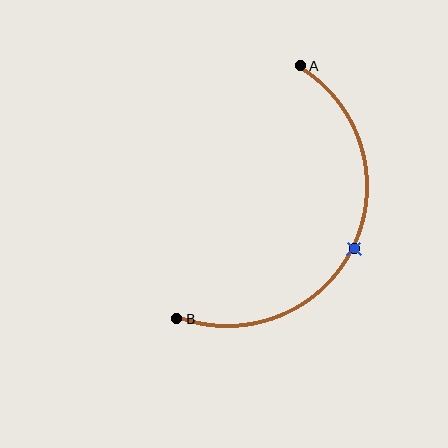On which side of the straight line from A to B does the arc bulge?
The arc bulges to the right of the straight line connecting A and B.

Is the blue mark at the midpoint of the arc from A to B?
Yes. The blue mark lies on the arc at equal arc-length from both A and B — it is the arc midpoint.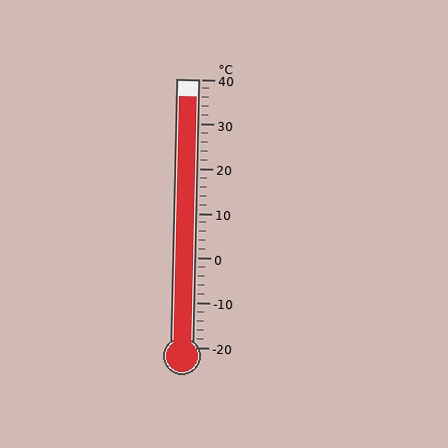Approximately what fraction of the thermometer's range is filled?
The thermometer is filled to approximately 95% of its range.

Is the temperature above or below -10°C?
The temperature is above -10°C.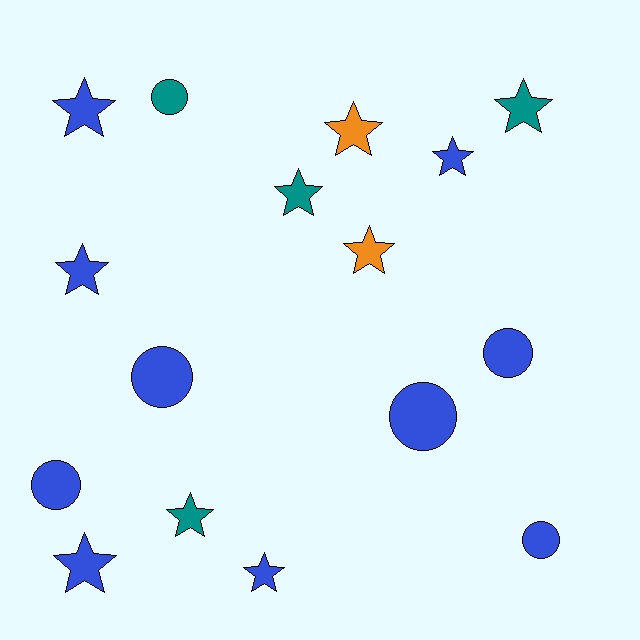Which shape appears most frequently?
Star, with 10 objects.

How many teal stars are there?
There are 3 teal stars.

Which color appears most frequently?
Blue, with 10 objects.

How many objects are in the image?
There are 16 objects.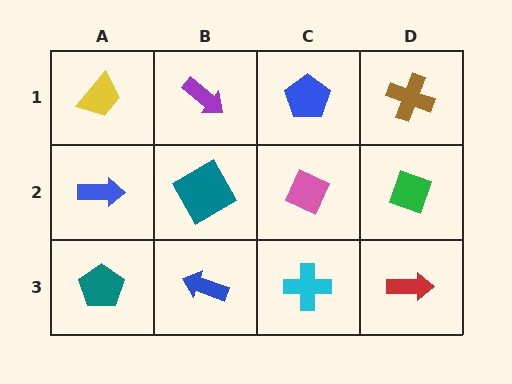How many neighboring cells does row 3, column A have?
2.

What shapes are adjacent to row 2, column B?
A purple arrow (row 1, column B), a blue arrow (row 3, column B), a blue arrow (row 2, column A), a pink diamond (row 2, column C).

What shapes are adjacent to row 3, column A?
A blue arrow (row 2, column A), a blue arrow (row 3, column B).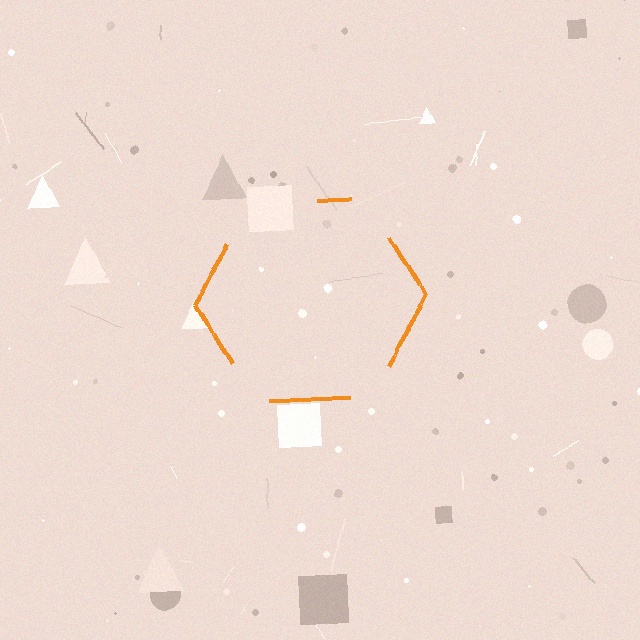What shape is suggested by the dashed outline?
The dashed outline suggests a hexagon.